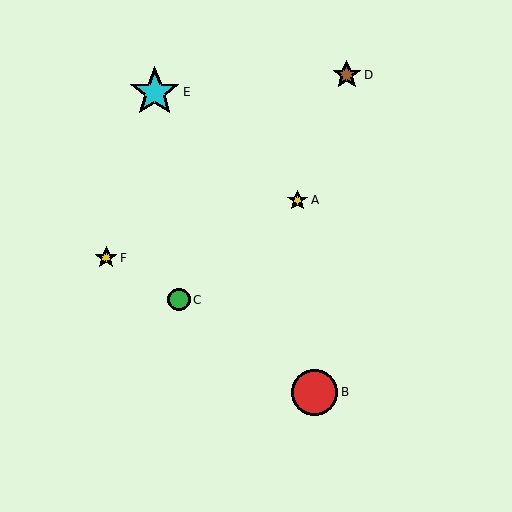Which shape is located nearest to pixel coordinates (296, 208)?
The yellow star (labeled A) at (297, 200) is nearest to that location.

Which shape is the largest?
The cyan star (labeled E) is the largest.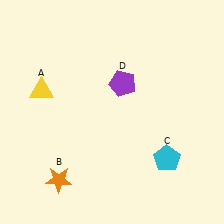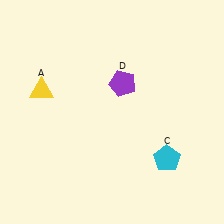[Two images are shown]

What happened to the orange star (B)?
The orange star (B) was removed in Image 2. It was in the bottom-left area of Image 1.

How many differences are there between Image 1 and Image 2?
There is 1 difference between the two images.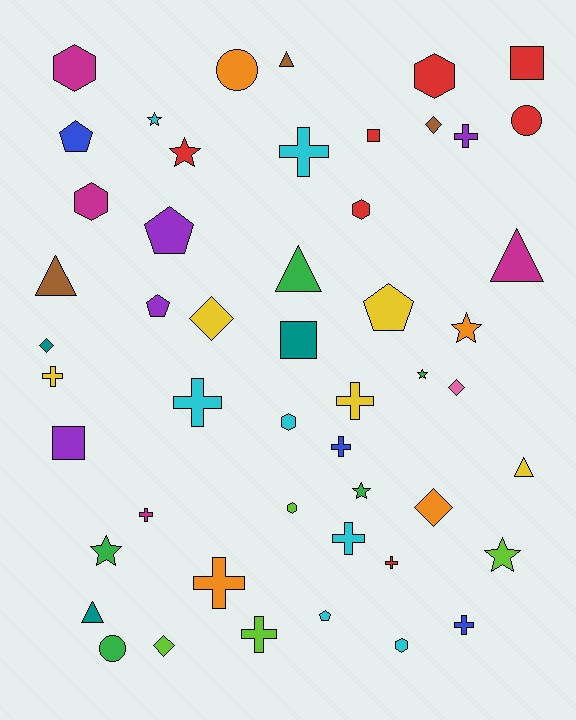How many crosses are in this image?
There are 12 crosses.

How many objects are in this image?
There are 50 objects.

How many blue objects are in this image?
There are 3 blue objects.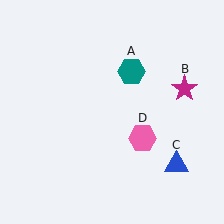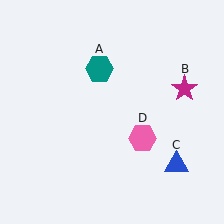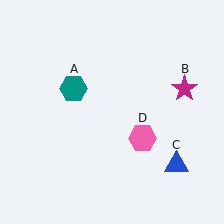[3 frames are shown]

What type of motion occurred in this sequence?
The teal hexagon (object A) rotated counterclockwise around the center of the scene.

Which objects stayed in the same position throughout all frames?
Magenta star (object B) and blue triangle (object C) and pink hexagon (object D) remained stationary.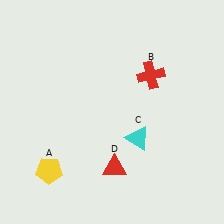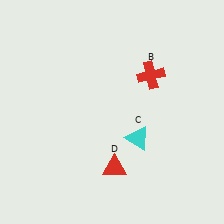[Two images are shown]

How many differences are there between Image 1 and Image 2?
There is 1 difference between the two images.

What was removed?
The yellow pentagon (A) was removed in Image 2.